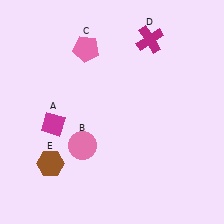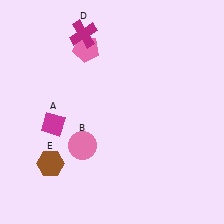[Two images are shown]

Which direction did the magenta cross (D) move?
The magenta cross (D) moved left.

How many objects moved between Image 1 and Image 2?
1 object moved between the two images.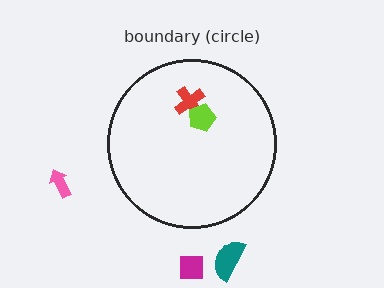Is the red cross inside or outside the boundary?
Inside.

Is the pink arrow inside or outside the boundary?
Outside.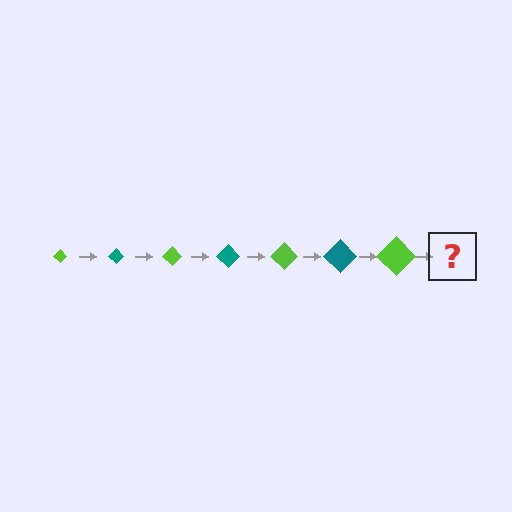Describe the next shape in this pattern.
It should be a teal diamond, larger than the previous one.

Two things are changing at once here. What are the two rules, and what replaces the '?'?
The two rules are that the diamond grows larger each step and the color cycles through lime and teal. The '?' should be a teal diamond, larger than the previous one.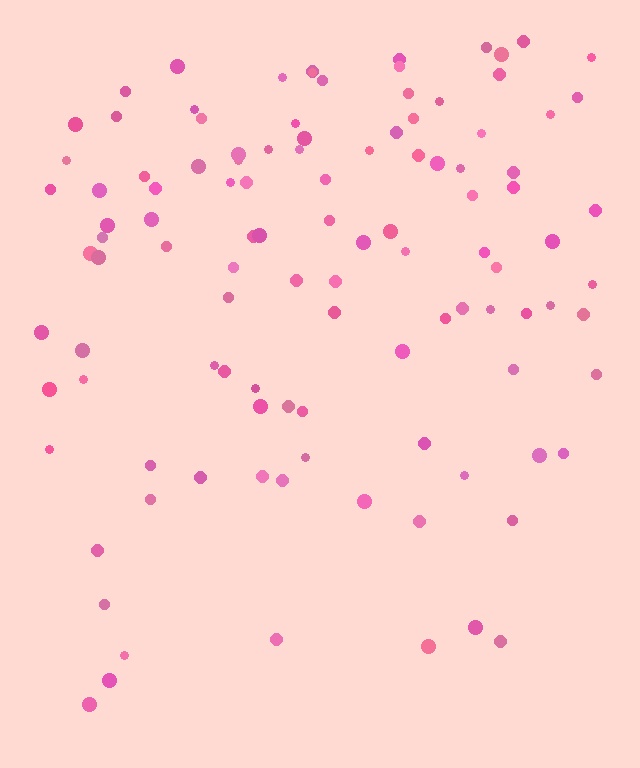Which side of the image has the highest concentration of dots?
The top.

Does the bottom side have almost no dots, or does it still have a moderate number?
Still a moderate number, just noticeably fewer than the top.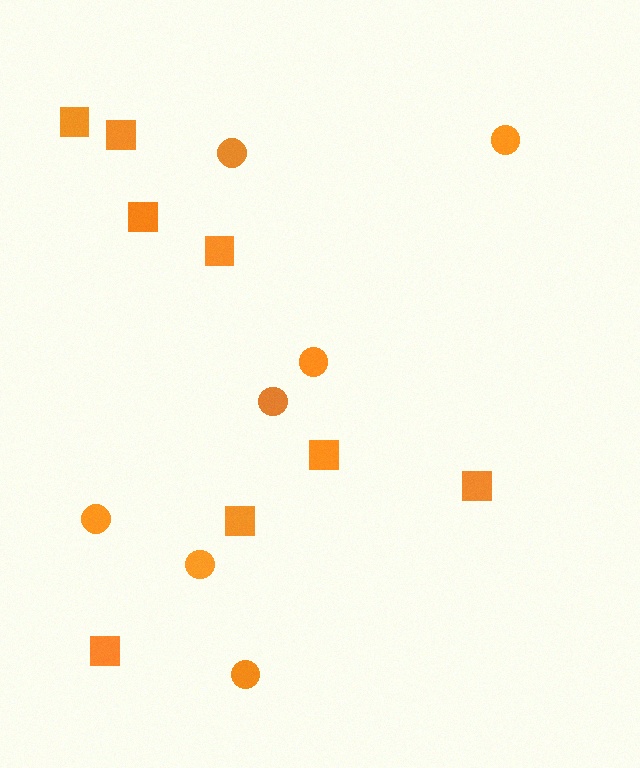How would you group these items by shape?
There are 2 groups: one group of squares (8) and one group of circles (7).